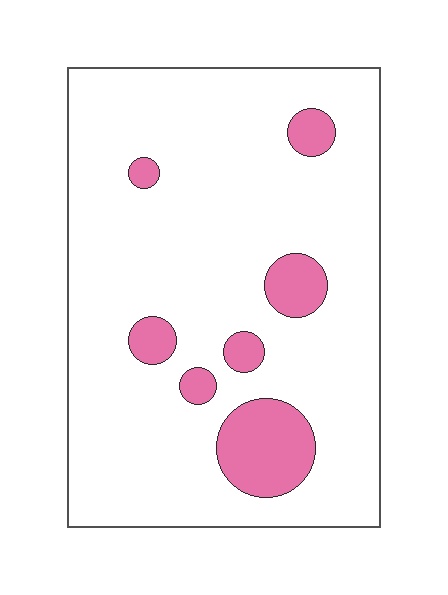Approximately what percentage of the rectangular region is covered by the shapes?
Approximately 15%.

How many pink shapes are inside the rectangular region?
7.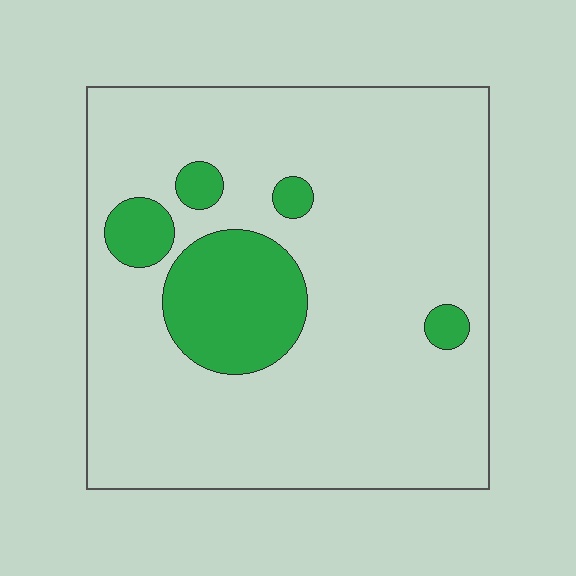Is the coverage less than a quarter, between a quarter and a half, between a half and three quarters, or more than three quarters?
Less than a quarter.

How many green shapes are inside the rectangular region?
5.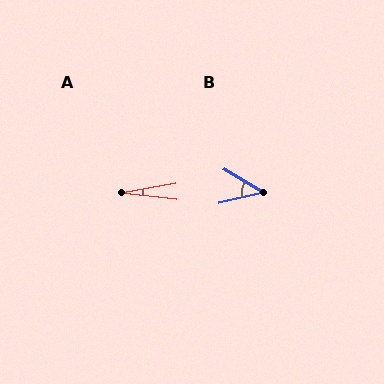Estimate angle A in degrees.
Approximately 16 degrees.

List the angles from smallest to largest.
A (16°), B (44°).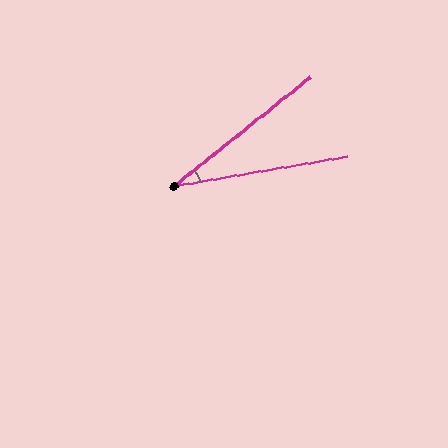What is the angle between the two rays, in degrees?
Approximately 29 degrees.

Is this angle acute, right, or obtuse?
It is acute.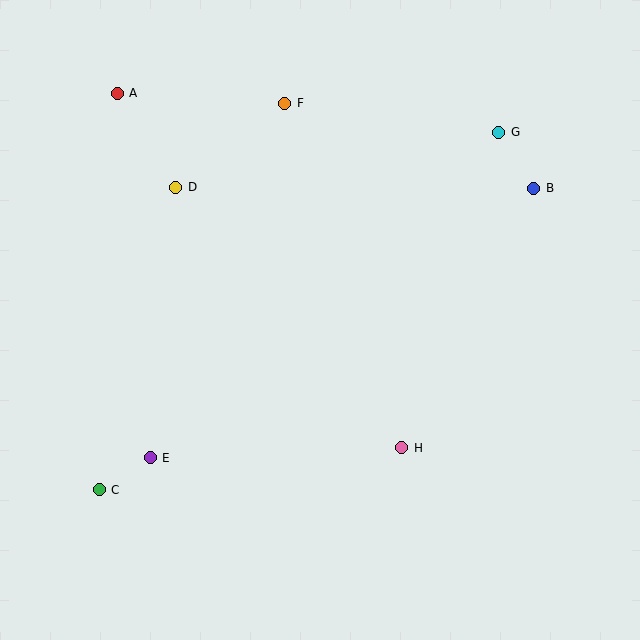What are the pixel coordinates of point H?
Point H is at (402, 448).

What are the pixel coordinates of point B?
Point B is at (534, 188).